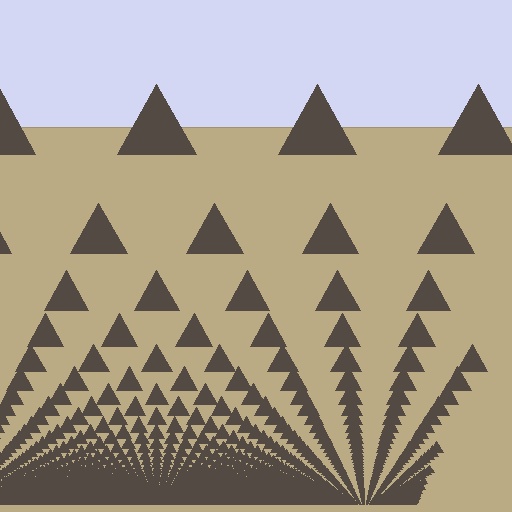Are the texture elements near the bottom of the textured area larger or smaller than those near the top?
Smaller. The gradient is inverted — elements near the bottom are smaller and denser.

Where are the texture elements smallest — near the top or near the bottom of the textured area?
Near the bottom.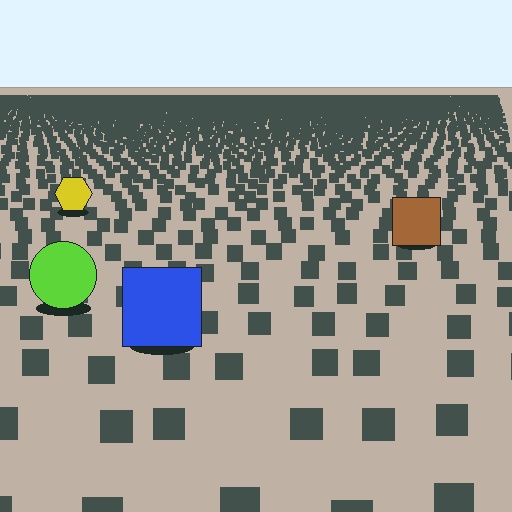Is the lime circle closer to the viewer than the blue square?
No. The blue square is closer — you can tell from the texture gradient: the ground texture is coarser near it.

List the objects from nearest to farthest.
From nearest to farthest: the blue square, the lime circle, the brown square, the yellow hexagon.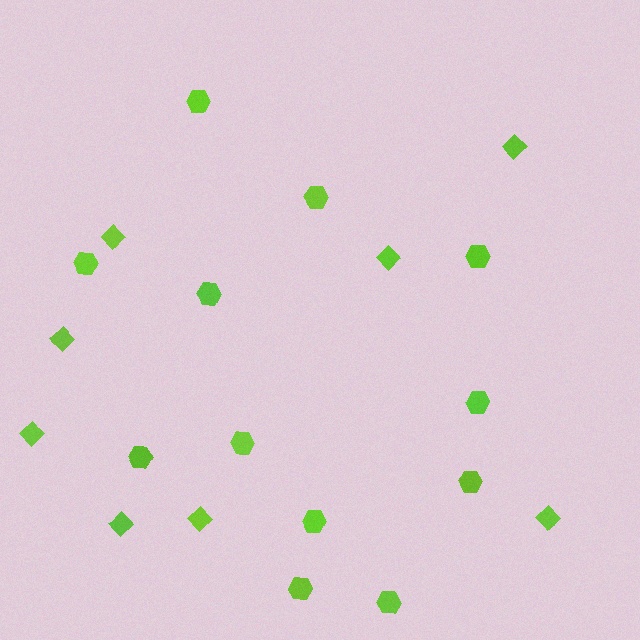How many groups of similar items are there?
There are 2 groups: one group of diamonds (8) and one group of hexagons (12).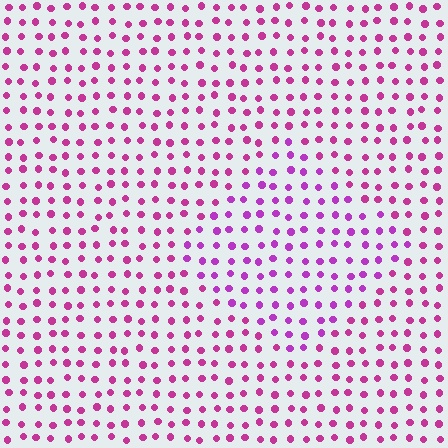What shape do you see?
I see a diamond.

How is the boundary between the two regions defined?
The boundary is defined purely by a slight shift in hue (about 24 degrees). Spacing, size, and orientation are identical on both sides.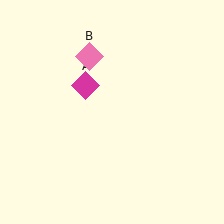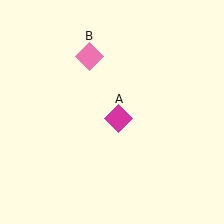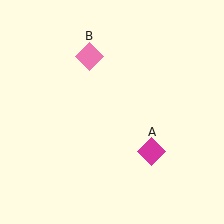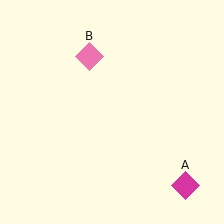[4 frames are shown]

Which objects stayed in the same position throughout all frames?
Pink diamond (object B) remained stationary.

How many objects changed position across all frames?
1 object changed position: magenta diamond (object A).